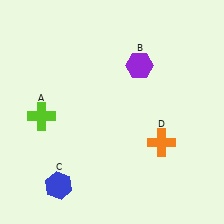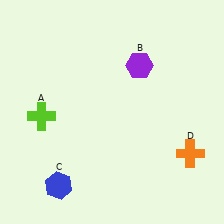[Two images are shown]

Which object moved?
The orange cross (D) moved right.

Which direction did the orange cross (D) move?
The orange cross (D) moved right.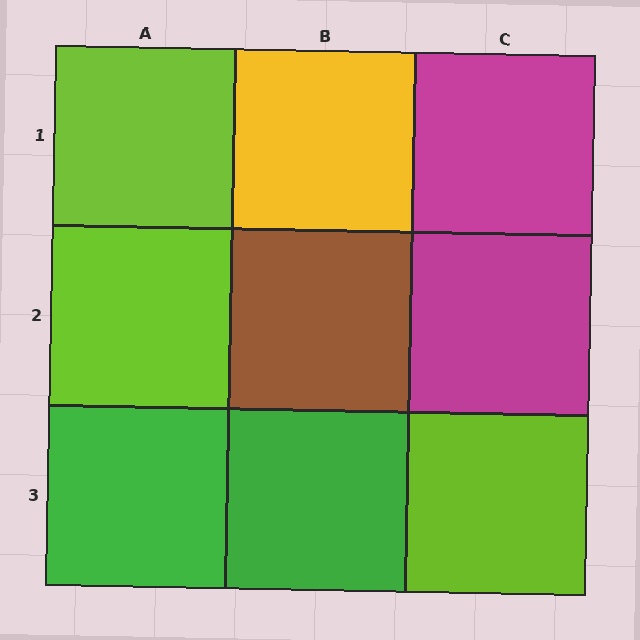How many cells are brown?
1 cell is brown.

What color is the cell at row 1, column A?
Lime.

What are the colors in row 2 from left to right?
Lime, brown, magenta.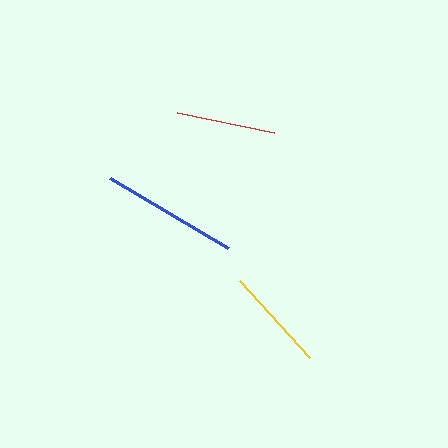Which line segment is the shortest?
The red line is the shortest at approximately 100 pixels.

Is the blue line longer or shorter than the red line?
The blue line is longer than the red line.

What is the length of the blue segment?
The blue segment is approximately 137 pixels long.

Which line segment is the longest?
The blue line is the longest at approximately 137 pixels.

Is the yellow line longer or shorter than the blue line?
The blue line is longer than the yellow line.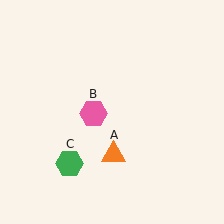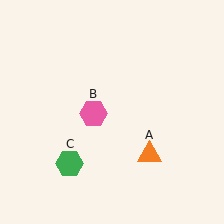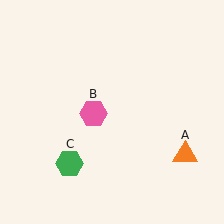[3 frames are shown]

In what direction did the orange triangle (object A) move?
The orange triangle (object A) moved right.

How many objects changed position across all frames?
1 object changed position: orange triangle (object A).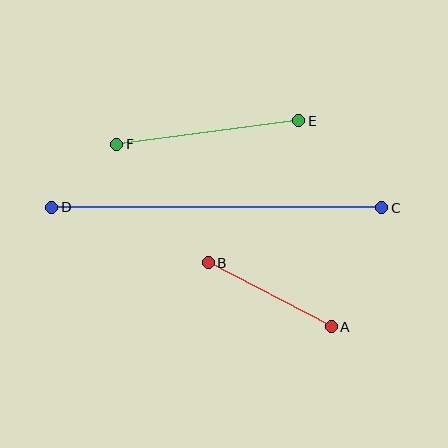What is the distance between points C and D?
The distance is approximately 330 pixels.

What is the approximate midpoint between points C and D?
The midpoint is at approximately (217, 208) pixels.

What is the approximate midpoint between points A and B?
The midpoint is at approximately (270, 295) pixels.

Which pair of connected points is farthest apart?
Points C and D are farthest apart.